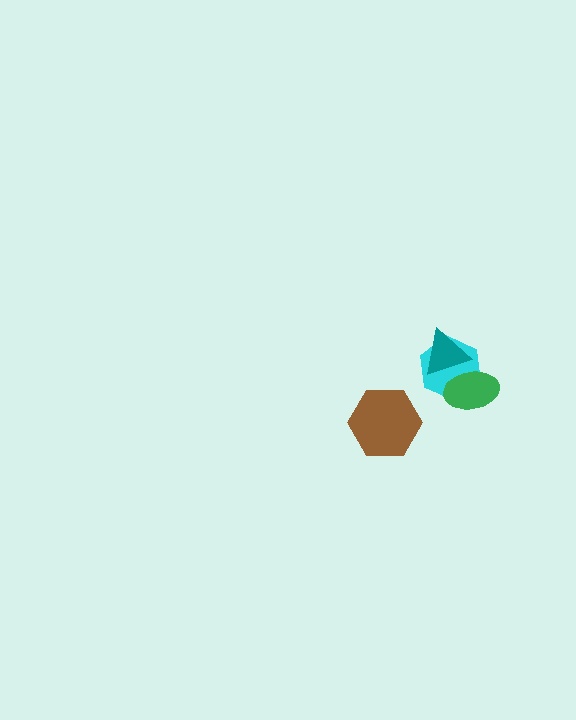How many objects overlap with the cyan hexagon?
2 objects overlap with the cyan hexagon.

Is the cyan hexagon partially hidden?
Yes, it is partially covered by another shape.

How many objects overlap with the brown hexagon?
0 objects overlap with the brown hexagon.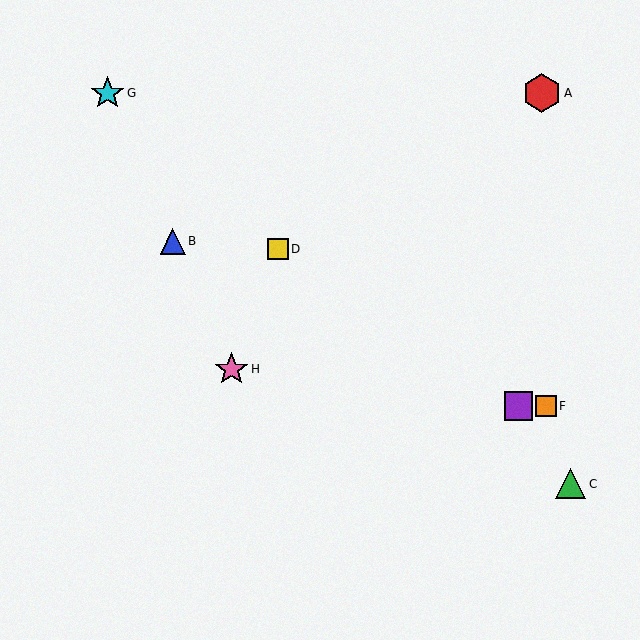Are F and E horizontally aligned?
Yes, both are at y≈406.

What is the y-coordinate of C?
Object C is at y≈484.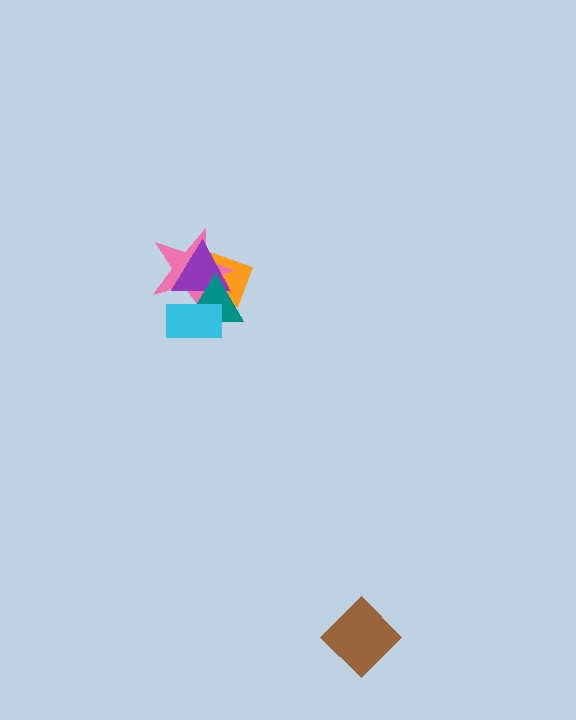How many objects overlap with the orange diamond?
4 objects overlap with the orange diamond.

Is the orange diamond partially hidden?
Yes, it is partially covered by another shape.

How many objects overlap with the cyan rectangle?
4 objects overlap with the cyan rectangle.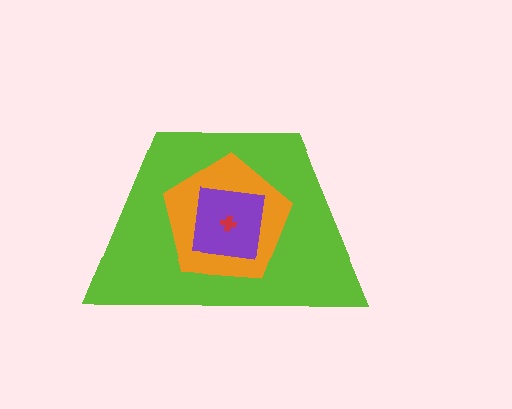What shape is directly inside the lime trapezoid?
The orange pentagon.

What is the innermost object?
The red cross.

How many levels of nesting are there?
4.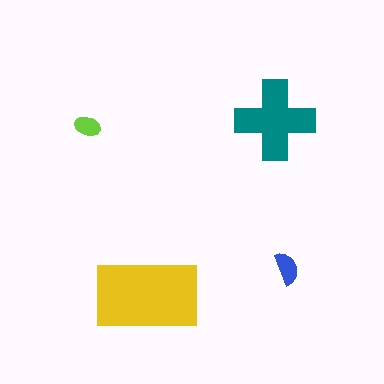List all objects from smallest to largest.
The lime ellipse, the blue semicircle, the teal cross, the yellow rectangle.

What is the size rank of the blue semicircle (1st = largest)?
3rd.